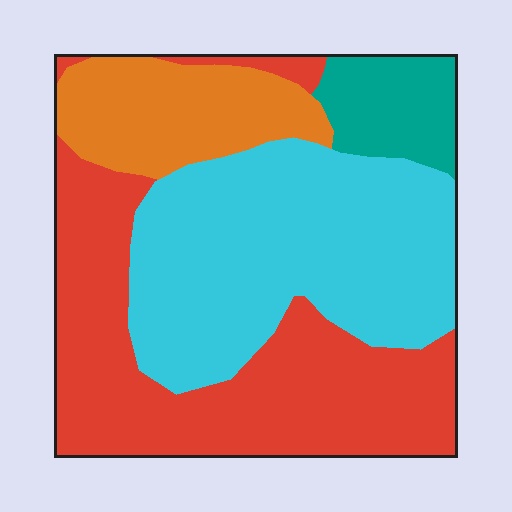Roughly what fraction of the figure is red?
Red takes up about three eighths (3/8) of the figure.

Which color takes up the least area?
Teal, at roughly 10%.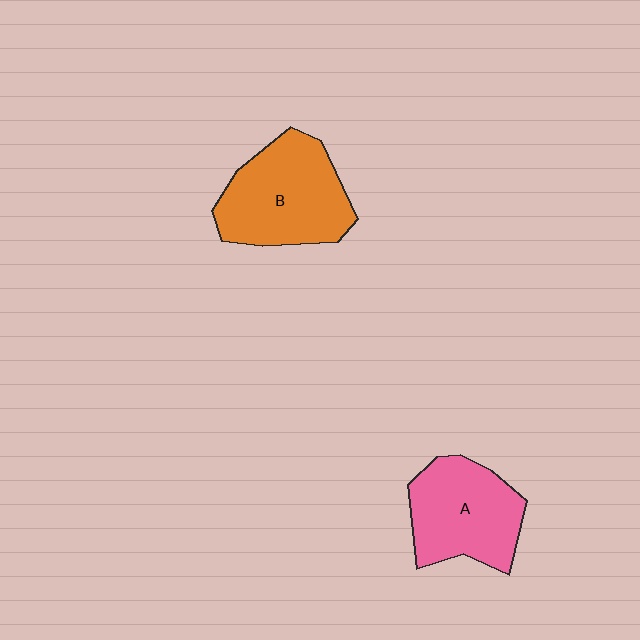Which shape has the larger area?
Shape B (orange).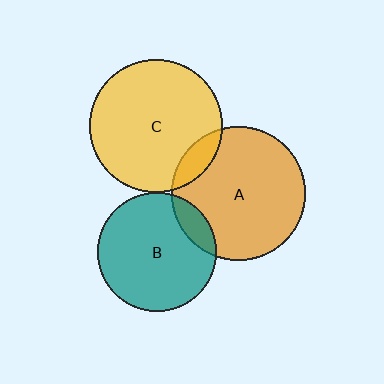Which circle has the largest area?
Circle A (orange).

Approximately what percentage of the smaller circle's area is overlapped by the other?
Approximately 5%.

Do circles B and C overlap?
Yes.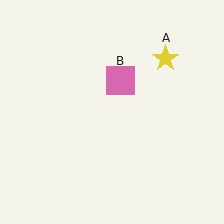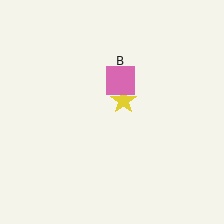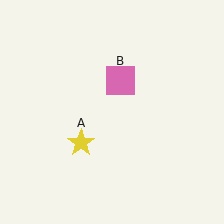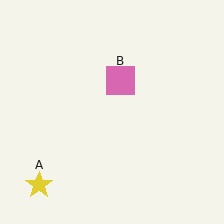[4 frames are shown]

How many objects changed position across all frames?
1 object changed position: yellow star (object A).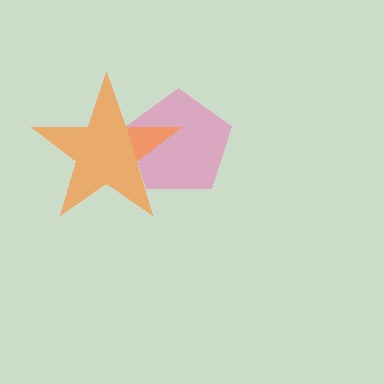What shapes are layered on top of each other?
The layered shapes are: a pink pentagon, an orange star.